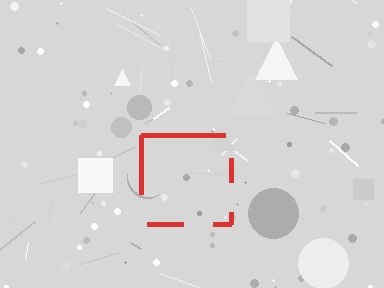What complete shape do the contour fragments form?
The contour fragments form a square.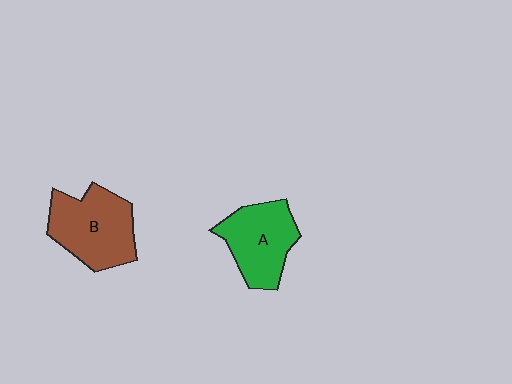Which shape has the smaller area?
Shape A (green).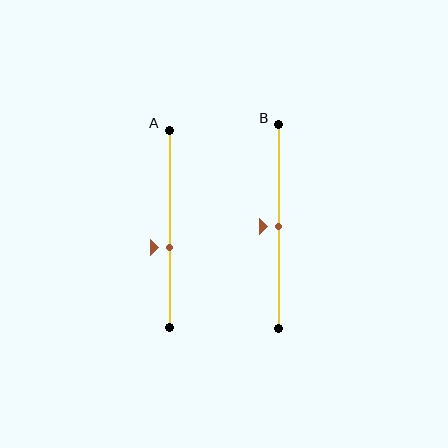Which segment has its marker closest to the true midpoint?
Segment B has its marker closest to the true midpoint.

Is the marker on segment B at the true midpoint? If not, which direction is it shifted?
Yes, the marker on segment B is at the true midpoint.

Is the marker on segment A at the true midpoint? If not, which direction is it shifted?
No, the marker on segment A is shifted downward by about 10% of the segment length.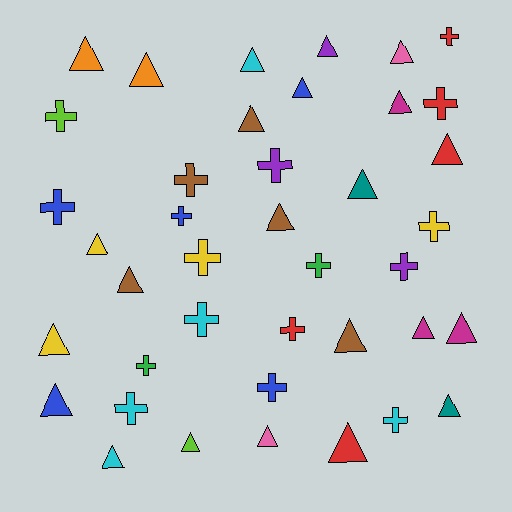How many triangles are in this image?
There are 23 triangles.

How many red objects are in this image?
There are 5 red objects.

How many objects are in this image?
There are 40 objects.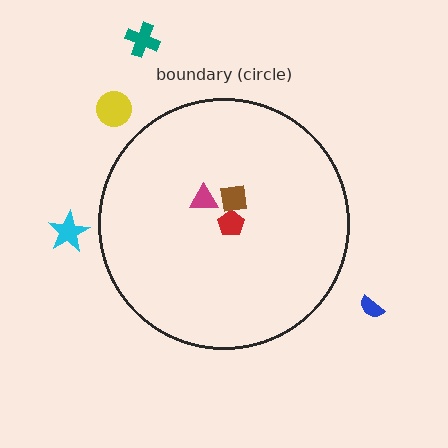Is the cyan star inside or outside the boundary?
Outside.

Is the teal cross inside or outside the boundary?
Outside.